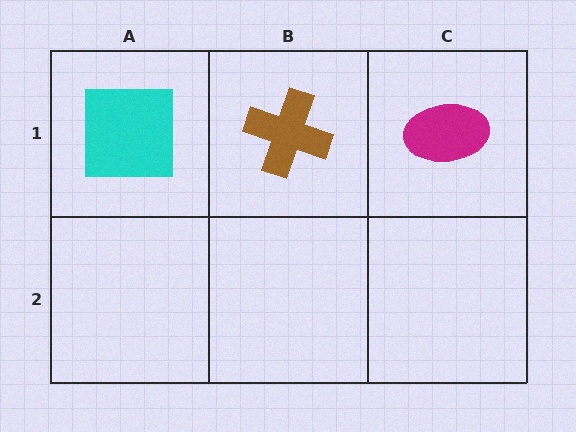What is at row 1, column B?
A brown cross.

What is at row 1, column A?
A cyan square.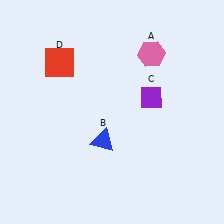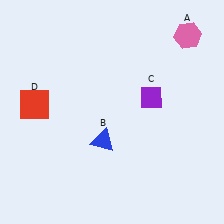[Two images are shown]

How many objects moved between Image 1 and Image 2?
2 objects moved between the two images.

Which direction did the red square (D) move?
The red square (D) moved down.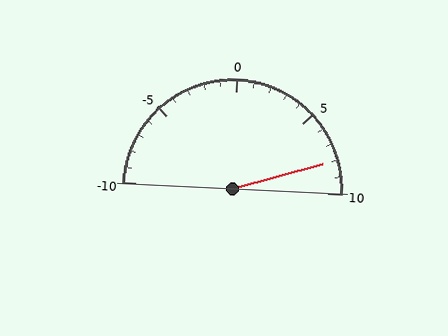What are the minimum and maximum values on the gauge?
The gauge ranges from -10 to 10.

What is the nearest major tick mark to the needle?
The nearest major tick mark is 10.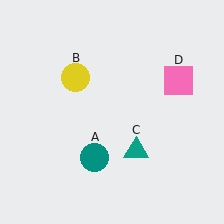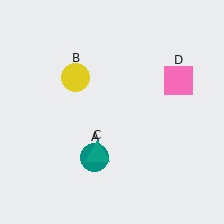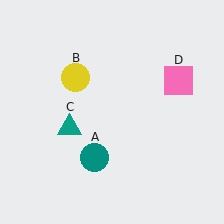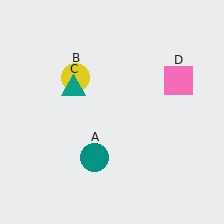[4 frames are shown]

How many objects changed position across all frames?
1 object changed position: teal triangle (object C).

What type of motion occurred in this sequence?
The teal triangle (object C) rotated clockwise around the center of the scene.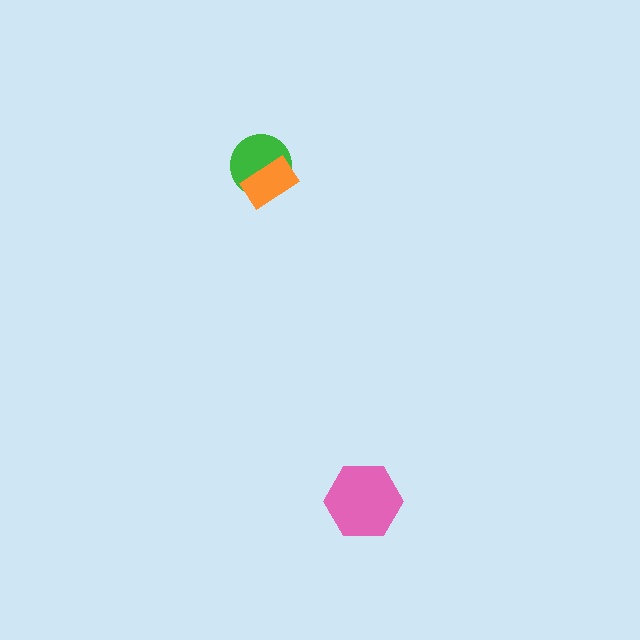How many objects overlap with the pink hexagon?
0 objects overlap with the pink hexagon.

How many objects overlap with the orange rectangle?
1 object overlaps with the orange rectangle.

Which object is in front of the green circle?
The orange rectangle is in front of the green circle.